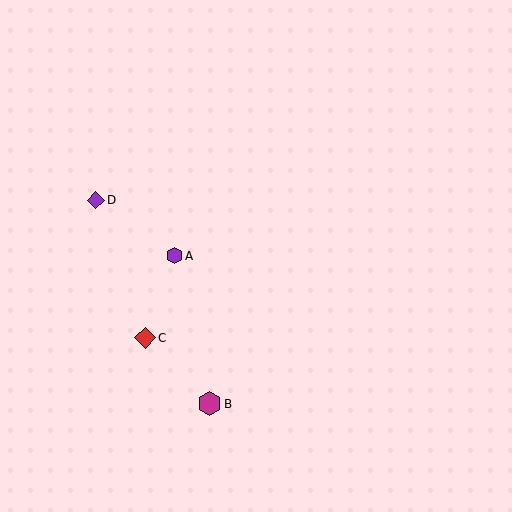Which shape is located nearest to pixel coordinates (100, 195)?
The purple diamond (labeled D) at (96, 200) is nearest to that location.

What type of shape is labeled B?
Shape B is a magenta hexagon.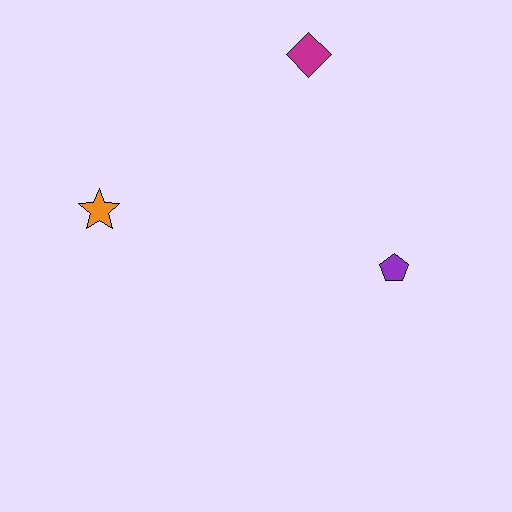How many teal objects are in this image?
There are no teal objects.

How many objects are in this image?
There are 3 objects.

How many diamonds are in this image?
There is 1 diamond.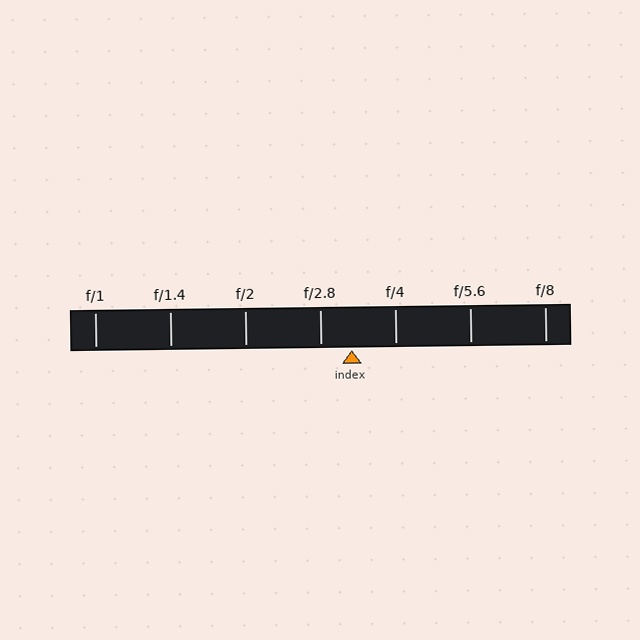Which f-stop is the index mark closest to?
The index mark is closest to f/2.8.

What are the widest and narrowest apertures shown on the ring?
The widest aperture shown is f/1 and the narrowest is f/8.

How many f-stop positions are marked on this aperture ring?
There are 7 f-stop positions marked.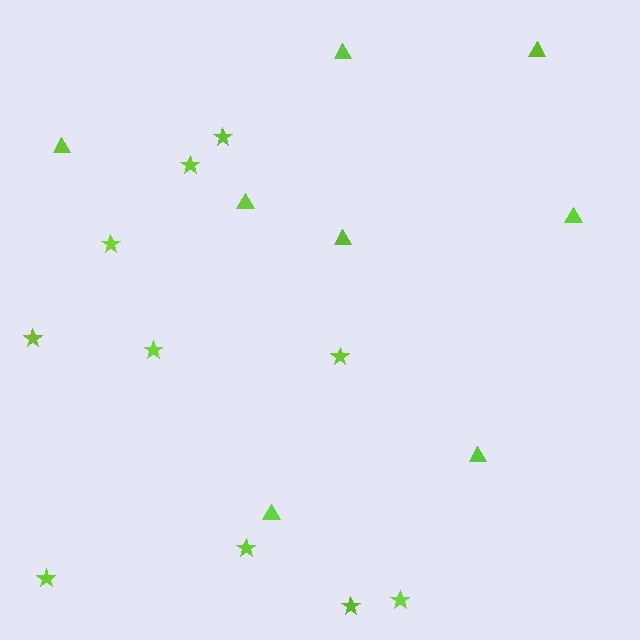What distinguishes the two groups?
There are 2 groups: one group of triangles (8) and one group of stars (10).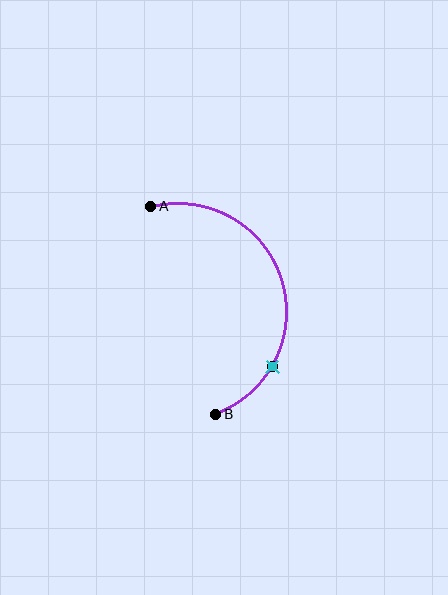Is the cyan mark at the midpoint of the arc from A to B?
No. The cyan mark lies on the arc but is closer to endpoint B. The arc midpoint would be at the point on the curve equidistant along the arc from both A and B.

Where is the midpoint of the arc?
The arc midpoint is the point on the curve farthest from the straight line joining A and B. It sits to the right of that line.